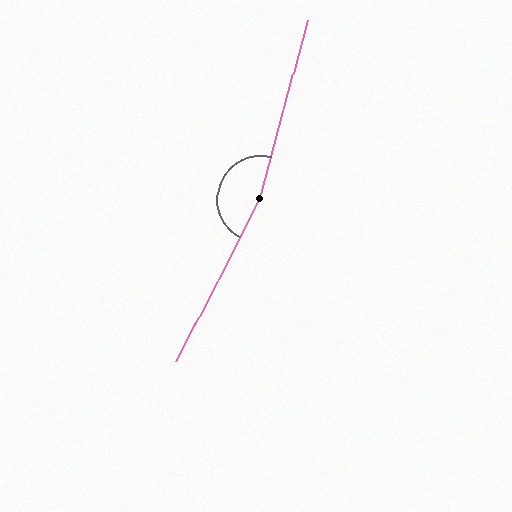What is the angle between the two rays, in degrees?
Approximately 168 degrees.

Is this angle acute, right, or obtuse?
It is obtuse.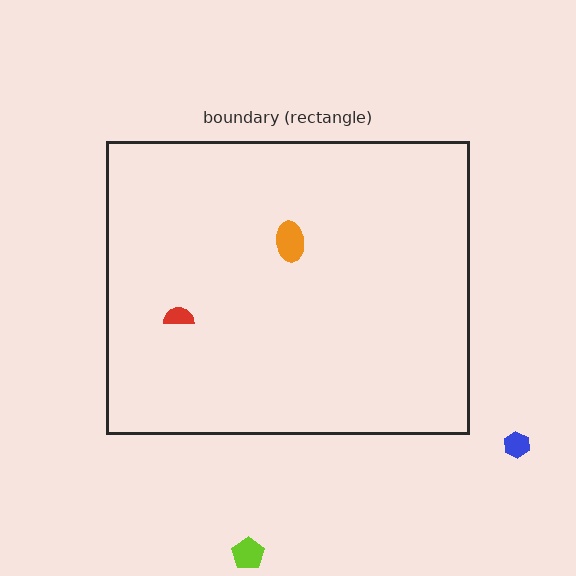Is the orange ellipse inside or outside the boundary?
Inside.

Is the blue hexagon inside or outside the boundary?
Outside.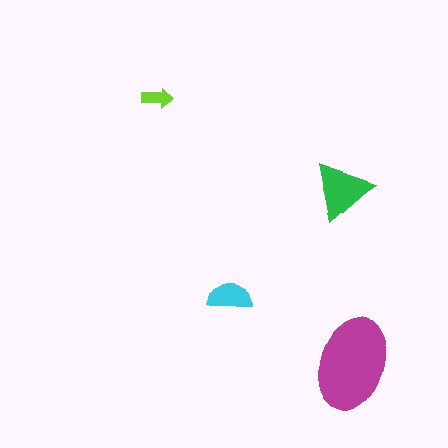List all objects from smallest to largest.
The lime arrow, the cyan semicircle, the green triangle, the magenta ellipse.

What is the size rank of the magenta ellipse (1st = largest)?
1st.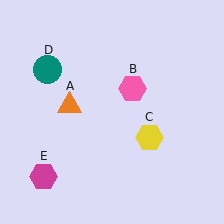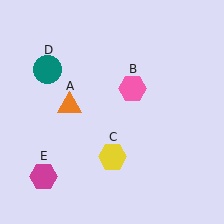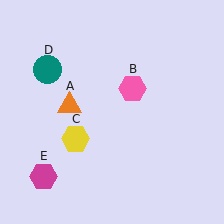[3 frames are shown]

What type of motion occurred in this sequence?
The yellow hexagon (object C) rotated clockwise around the center of the scene.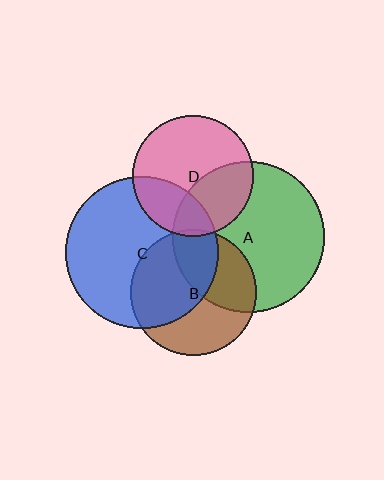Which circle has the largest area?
Circle C (blue).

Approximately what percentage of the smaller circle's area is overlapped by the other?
Approximately 35%.